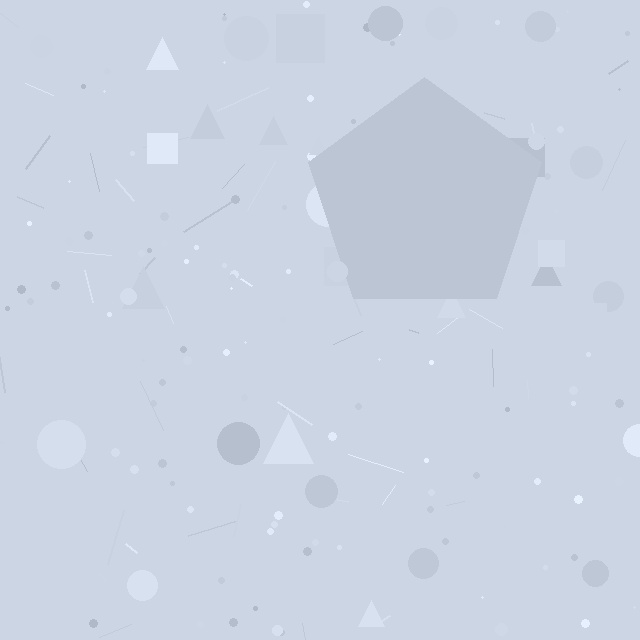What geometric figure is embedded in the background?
A pentagon is embedded in the background.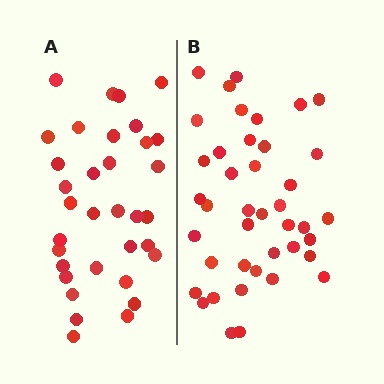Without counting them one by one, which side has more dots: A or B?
Region B (the right region) has more dots.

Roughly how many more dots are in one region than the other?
Region B has roughly 8 or so more dots than region A.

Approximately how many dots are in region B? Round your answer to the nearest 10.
About 40 dots. (The exact count is 41, which rounds to 40.)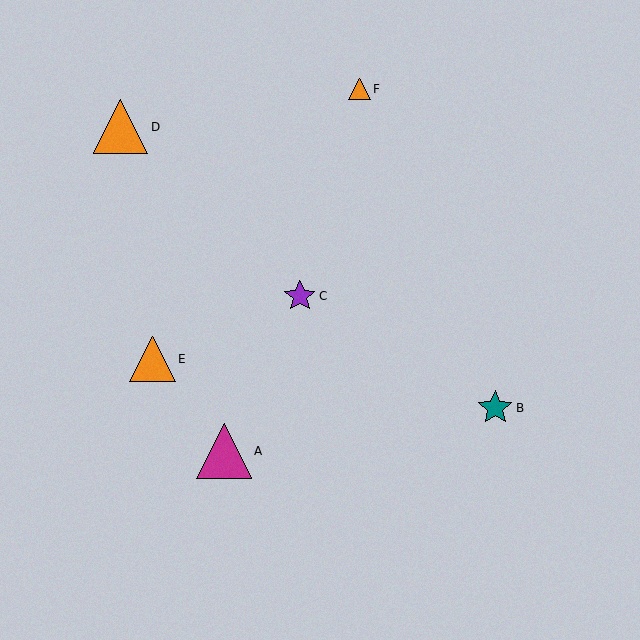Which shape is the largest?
The magenta triangle (labeled A) is the largest.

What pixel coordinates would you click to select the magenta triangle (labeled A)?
Click at (224, 451) to select the magenta triangle A.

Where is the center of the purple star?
The center of the purple star is at (300, 296).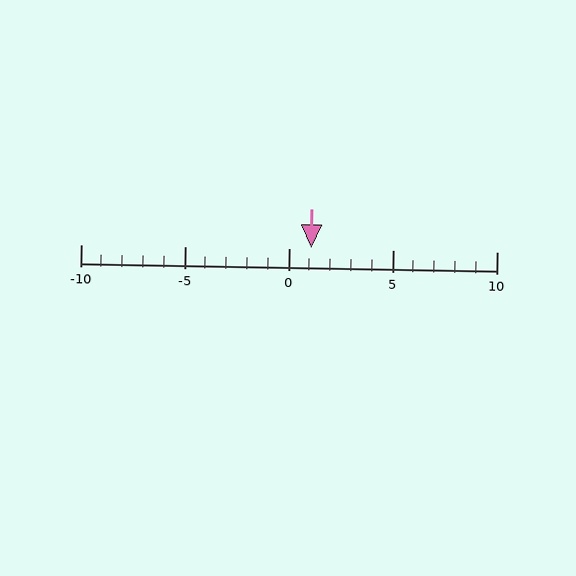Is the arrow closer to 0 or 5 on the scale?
The arrow is closer to 0.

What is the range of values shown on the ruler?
The ruler shows values from -10 to 10.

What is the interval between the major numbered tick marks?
The major tick marks are spaced 5 units apart.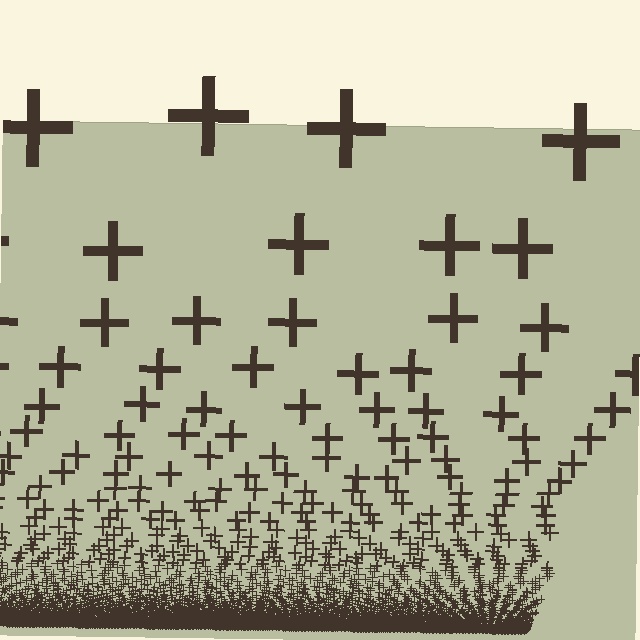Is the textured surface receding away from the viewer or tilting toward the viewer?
The surface appears to tilt toward the viewer. Texture elements get larger and sparser toward the top.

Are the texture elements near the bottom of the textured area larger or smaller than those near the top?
Smaller. The gradient is inverted — elements near the bottom are smaller and denser.